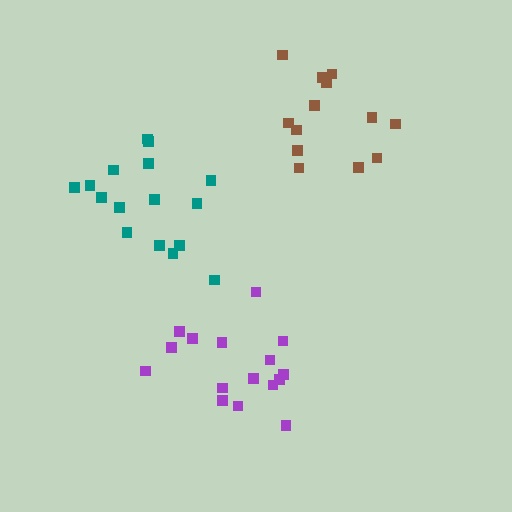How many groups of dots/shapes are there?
There are 3 groups.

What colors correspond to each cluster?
The clusters are colored: purple, brown, teal.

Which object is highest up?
The brown cluster is topmost.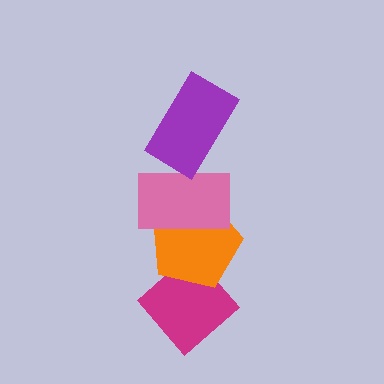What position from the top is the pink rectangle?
The pink rectangle is 2nd from the top.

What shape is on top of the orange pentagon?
The pink rectangle is on top of the orange pentagon.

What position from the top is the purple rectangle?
The purple rectangle is 1st from the top.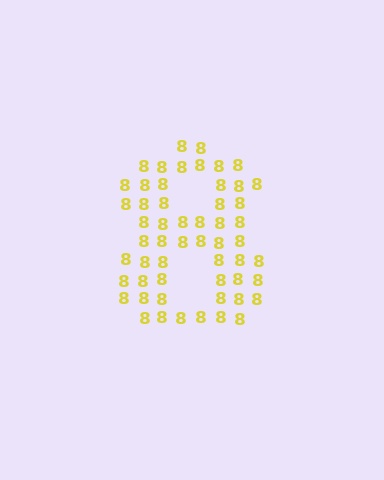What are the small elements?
The small elements are digit 8's.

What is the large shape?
The large shape is the digit 8.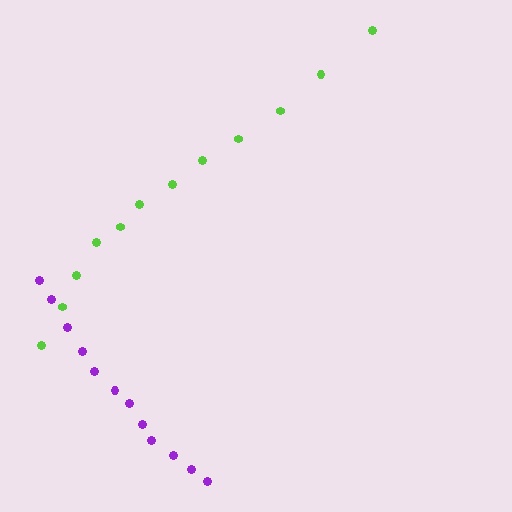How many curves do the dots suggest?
There are 2 distinct paths.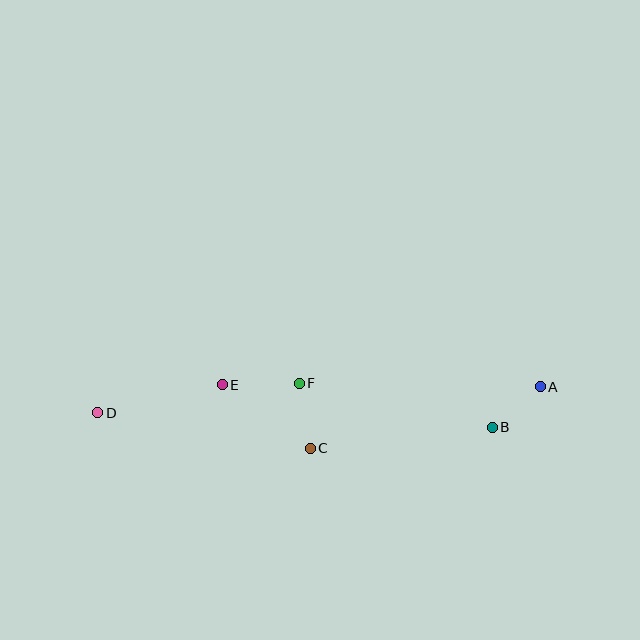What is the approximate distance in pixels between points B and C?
The distance between B and C is approximately 183 pixels.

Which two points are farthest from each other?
Points A and D are farthest from each other.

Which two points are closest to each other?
Points A and B are closest to each other.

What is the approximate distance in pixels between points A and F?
The distance between A and F is approximately 241 pixels.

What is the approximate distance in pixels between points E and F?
The distance between E and F is approximately 77 pixels.